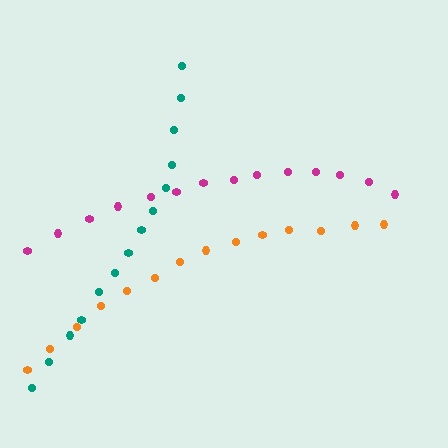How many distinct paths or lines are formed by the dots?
There are 3 distinct paths.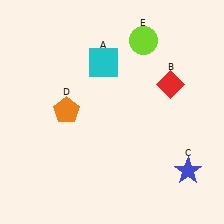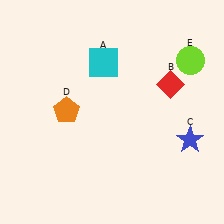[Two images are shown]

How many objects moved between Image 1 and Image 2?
2 objects moved between the two images.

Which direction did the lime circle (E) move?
The lime circle (E) moved right.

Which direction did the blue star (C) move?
The blue star (C) moved up.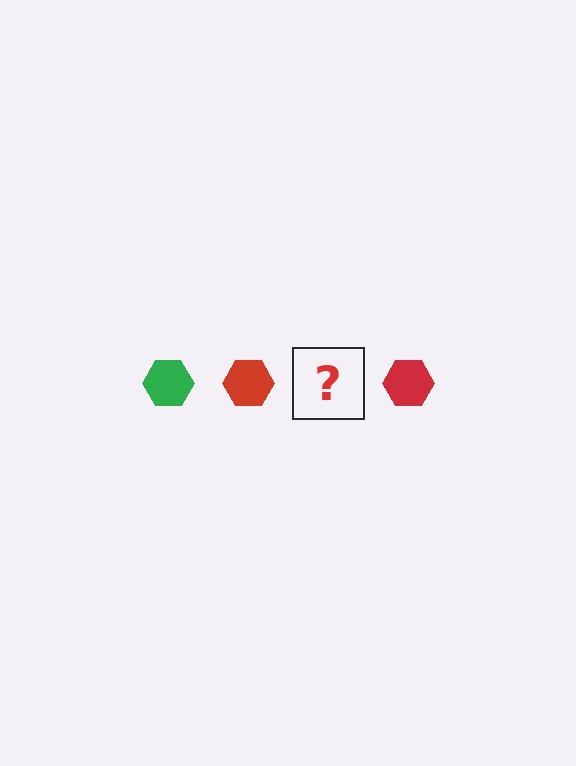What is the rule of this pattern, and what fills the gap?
The rule is that the pattern cycles through green, red hexagons. The gap should be filled with a green hexagon.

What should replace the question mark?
The question mark should be replaced with a green hexagon.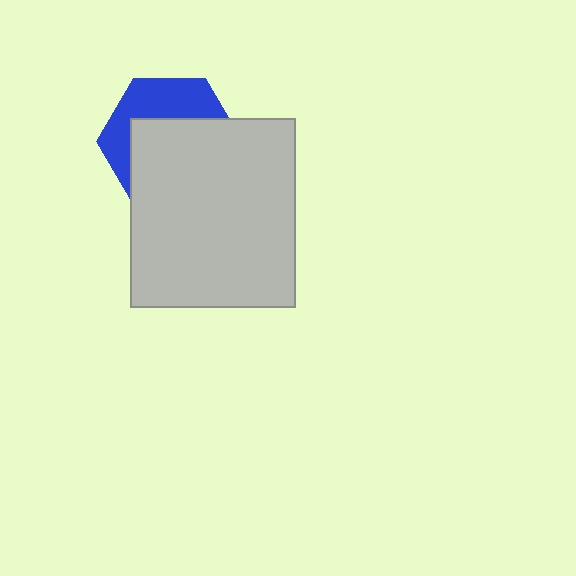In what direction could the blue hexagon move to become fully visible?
The blue hexagon could move up. That would shift it out from behind the light gray rectangle entirely.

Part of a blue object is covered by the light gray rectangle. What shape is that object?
It is a hexagon.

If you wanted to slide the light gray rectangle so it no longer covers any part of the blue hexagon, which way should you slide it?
Slide it down — that is the most direct way to separate the two shapes.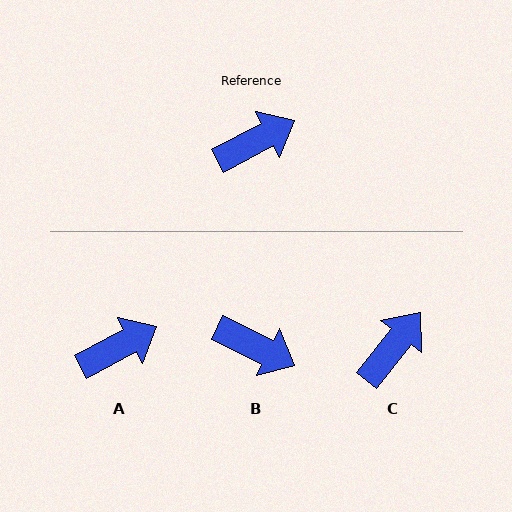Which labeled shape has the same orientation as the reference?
A.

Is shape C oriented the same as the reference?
No, it is off by about 24 degrees.